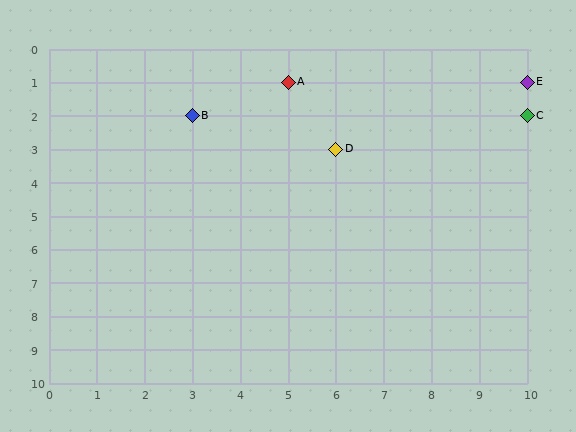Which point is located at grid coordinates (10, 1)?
Point E is at (10, 1).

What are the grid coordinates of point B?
Point B is at grid coordinates (3, 2).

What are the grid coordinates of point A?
Point A is at grid coordinates (5, 1).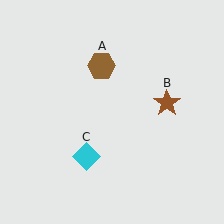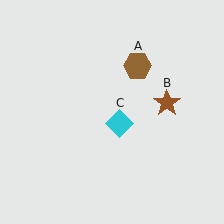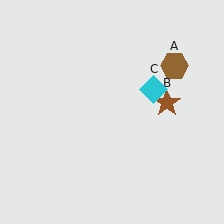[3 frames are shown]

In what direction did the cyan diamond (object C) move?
The cyan diamond (object C) moved up and to the right.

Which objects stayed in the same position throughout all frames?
Brown star (object B) remained stationary.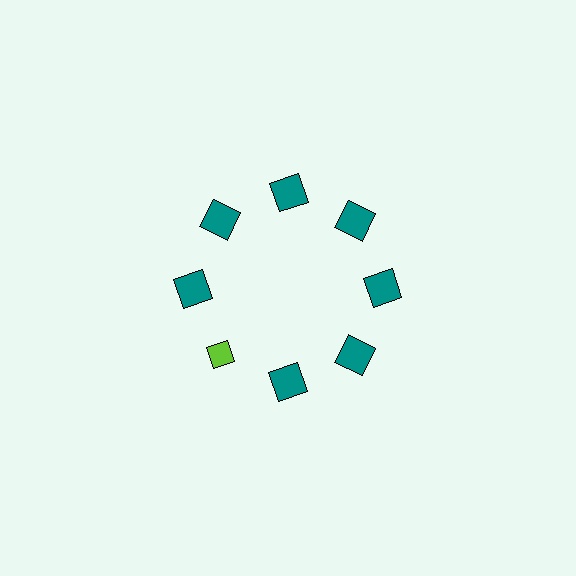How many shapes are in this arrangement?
There are 8 shapes arranged in a ring pattern.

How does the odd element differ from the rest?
It differs in both color (lime instead of teal) and shape (diamond instead of square).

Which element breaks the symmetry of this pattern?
The lime diamond at roughly the 8 o'clock position breaks the symmetry. All other shapes are teal squares.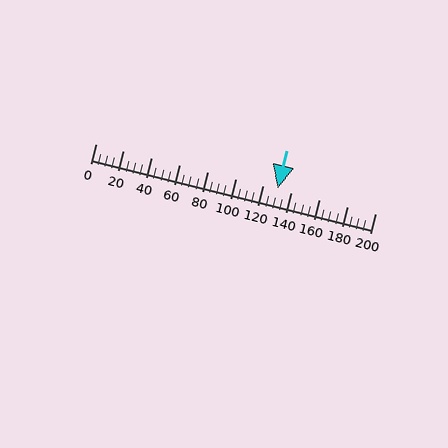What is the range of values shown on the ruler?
The ruler shows values from 0 to 200.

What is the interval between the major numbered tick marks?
The major tick marks are spaced 20 units apart.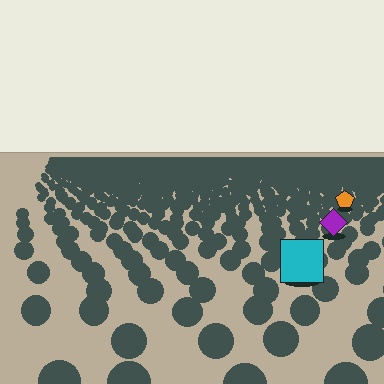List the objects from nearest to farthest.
From nearest to farthest: the cyan square, the purple diamond, the orange pentagon.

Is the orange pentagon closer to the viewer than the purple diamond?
No. The purple diamond is closer — you can tell from the texture gradient: the ground texture is coarser near it.